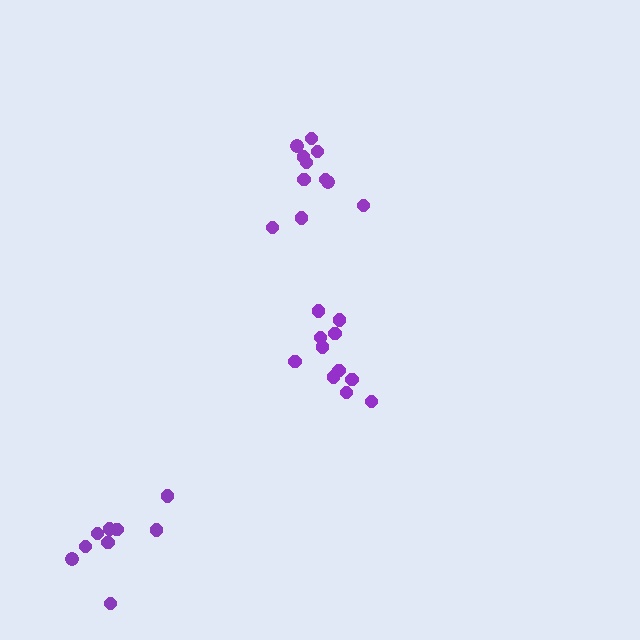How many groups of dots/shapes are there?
There are 3 groups.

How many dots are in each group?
Group 1: 11 dots, Group 2: 11 dots, Group 3: 9 dots (31 total).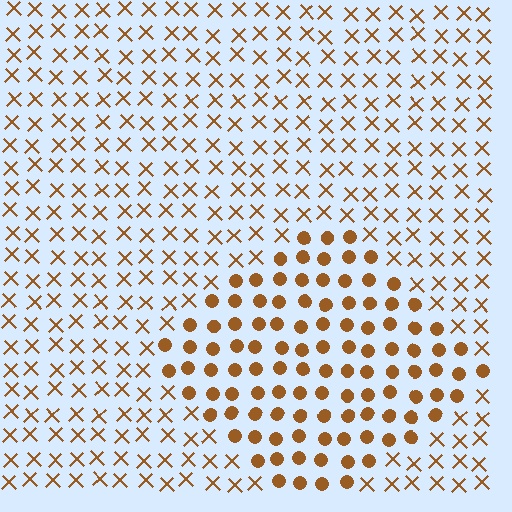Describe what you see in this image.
The image is filled with small brown elements arranged in a uniform grid. A diamond-shaped region contains circles, while the surrounding area contains X marks. The boundary is defined purely by the change in element shape.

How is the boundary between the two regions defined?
The boundary is defined by a change in element shape: circles inside vs. X marks outside. All elements share the same color and spacing.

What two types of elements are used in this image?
The image uses circles inside the diamond region and X marks outside it.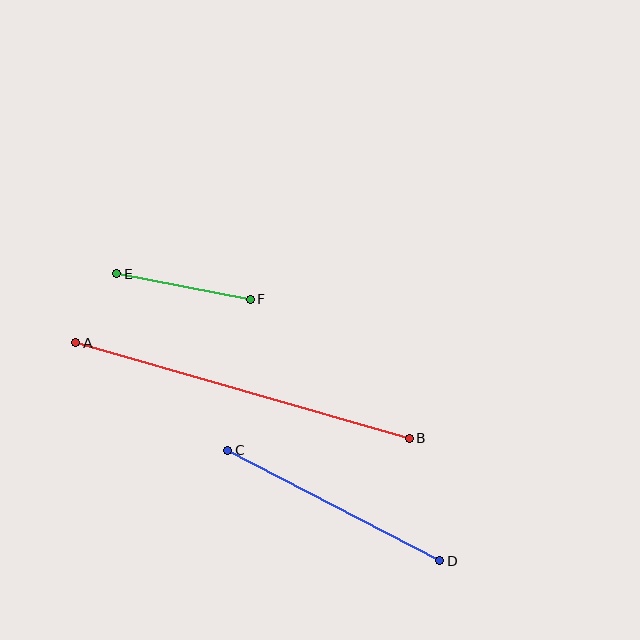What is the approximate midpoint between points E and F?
The midpoint is at approximately (184, 286) pixels.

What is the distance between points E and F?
The distance is approximately 136 pixels.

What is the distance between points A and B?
The distance is approximately 347 pixels.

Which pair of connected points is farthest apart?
Points A and B are farthest apart.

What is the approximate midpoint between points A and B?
The midpoint is at approximately (242, 391) pixels.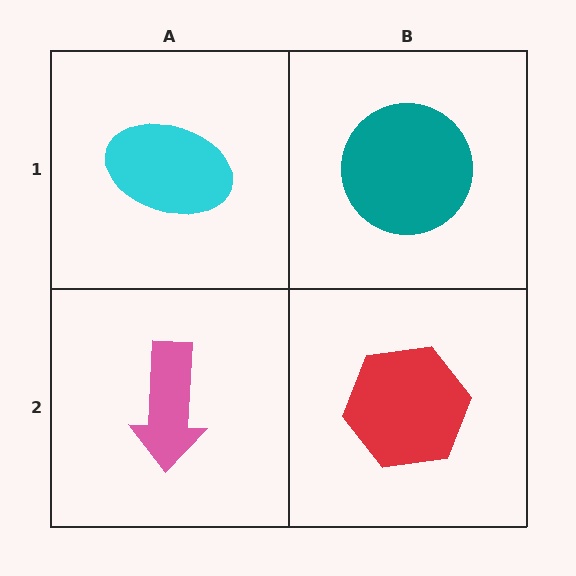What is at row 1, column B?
A teal circle.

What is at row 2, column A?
A pink arrow.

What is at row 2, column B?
A red hexagon.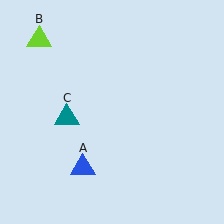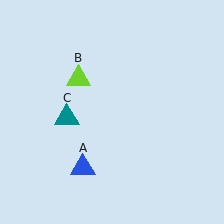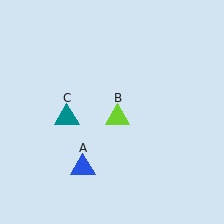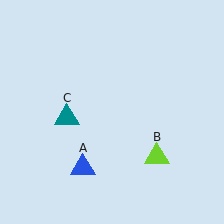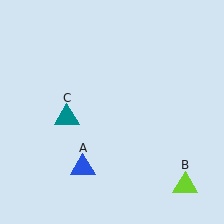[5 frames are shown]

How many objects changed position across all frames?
1 object changed position: lime triangle (object B).